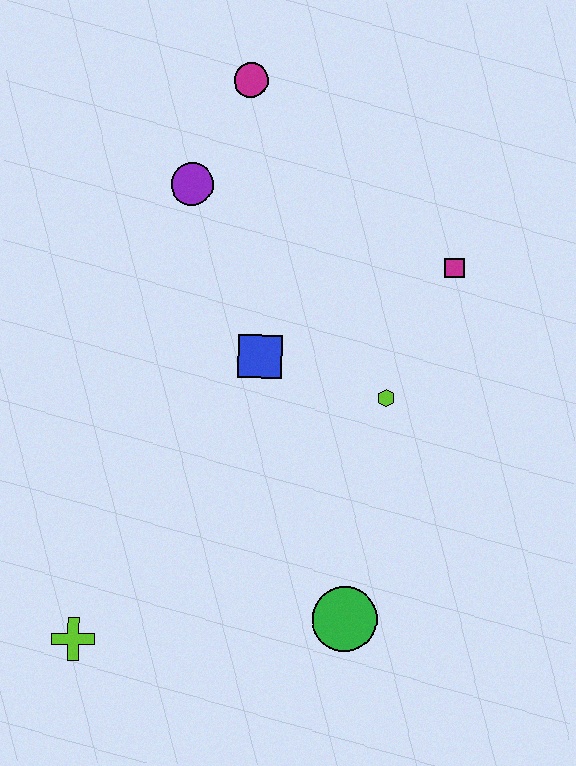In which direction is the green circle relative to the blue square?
The green circle is below the blue square.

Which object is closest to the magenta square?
The lime hexagon is closest to the magenta square.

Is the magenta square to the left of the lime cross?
No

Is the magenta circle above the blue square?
Yes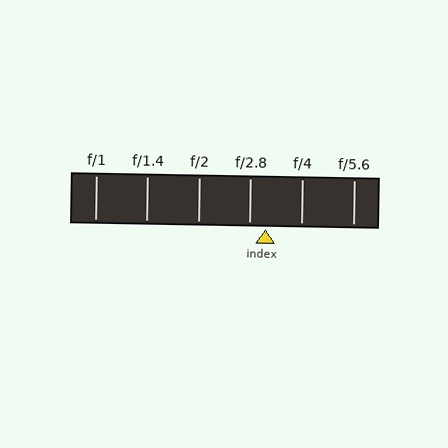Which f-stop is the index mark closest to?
The index mark is closest to f/2.8.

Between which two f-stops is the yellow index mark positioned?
The index mark is between f/2.8 and f/4.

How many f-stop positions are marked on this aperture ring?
There are 6 f-stop positions marked.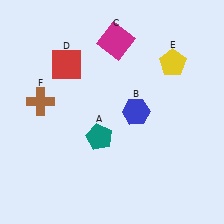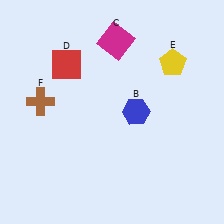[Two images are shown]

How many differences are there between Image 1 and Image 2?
There is 1 difference between the two images.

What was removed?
The teal pentagon (A) was removed in Image 2.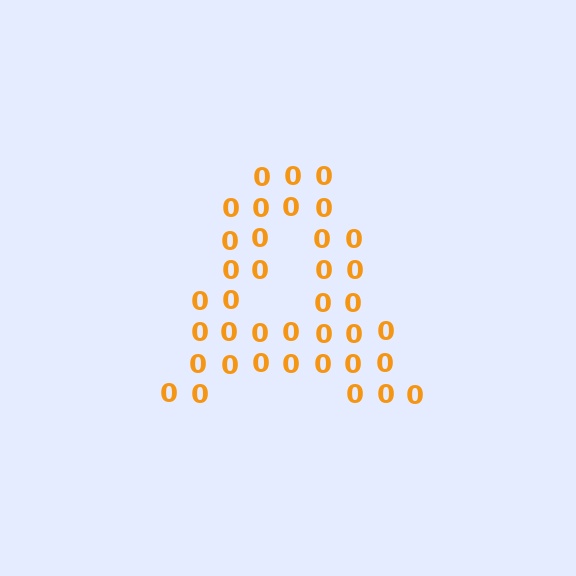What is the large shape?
The large shape is the letter A.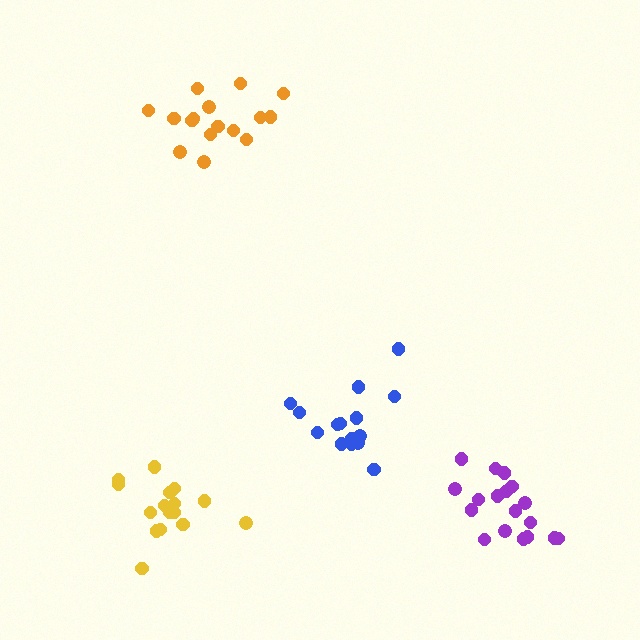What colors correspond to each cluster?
The clusters are colored: yellow, blue, purple, orange.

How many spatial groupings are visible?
There are 4 spatial groupings.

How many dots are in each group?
Group 1: 16 dots, Group 2: 15 dots, Group 3: 18 dots, Group 4: 16 dots (65 total).